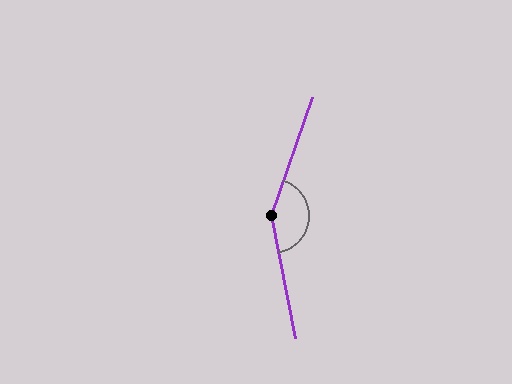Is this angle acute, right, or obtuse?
It is obtuse.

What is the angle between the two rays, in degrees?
Approximately 150 degrees.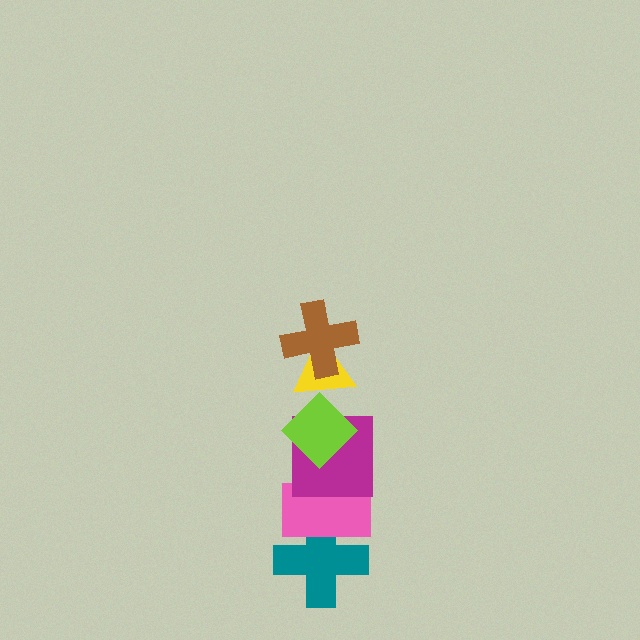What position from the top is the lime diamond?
The lime diamond is 3rd from the top.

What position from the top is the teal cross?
The teal cross is 6th from the top.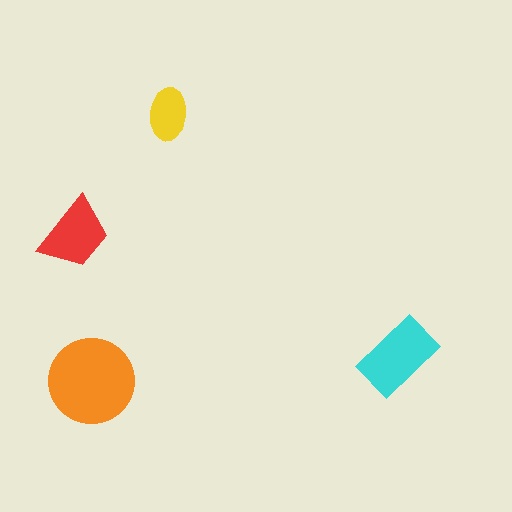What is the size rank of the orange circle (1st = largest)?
1st.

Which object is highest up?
The yellow ellipse is topmost.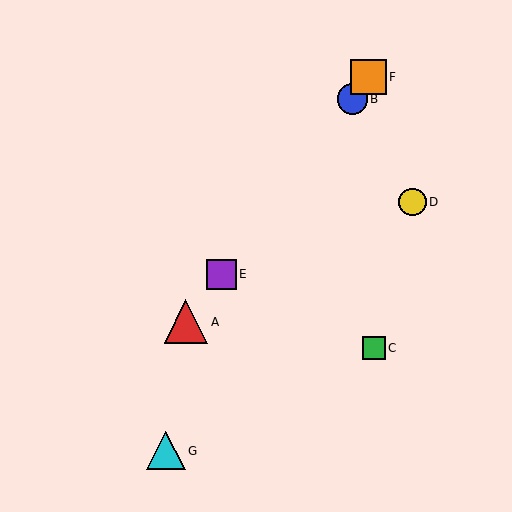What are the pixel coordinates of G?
Object G is at (166, 451).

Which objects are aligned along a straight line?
Objects A, B, E, F are aligned along a straight line.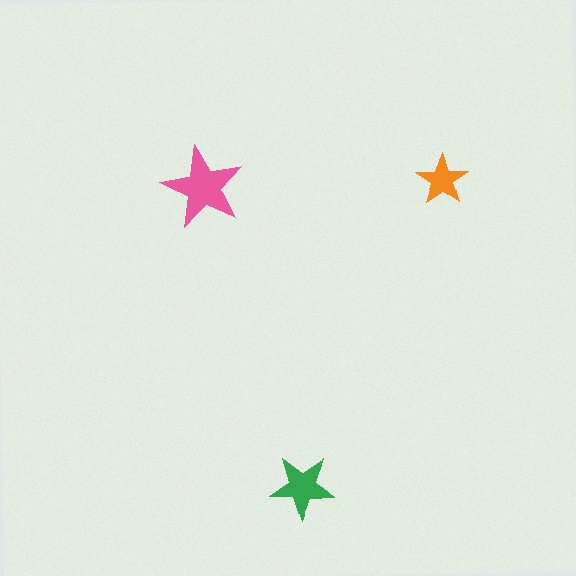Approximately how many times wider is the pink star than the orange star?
About 1.5 times wider.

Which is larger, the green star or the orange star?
The green one.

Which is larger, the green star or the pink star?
The pink one.